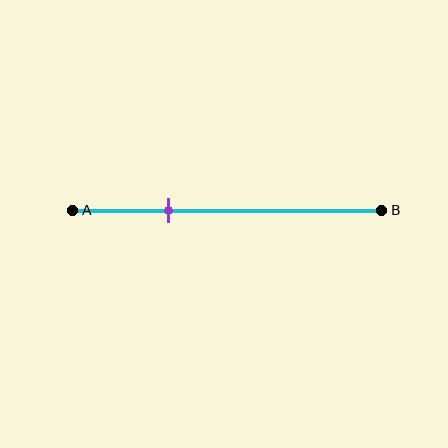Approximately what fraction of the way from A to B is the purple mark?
The purple mark is approximately 30% of the way from A to B.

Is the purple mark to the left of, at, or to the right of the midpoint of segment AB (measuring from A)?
The purple mark is to the left of the midpoint of segment AB.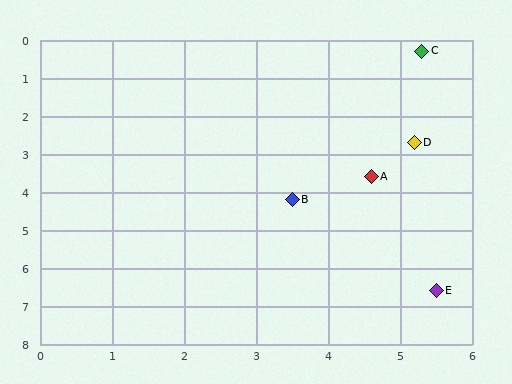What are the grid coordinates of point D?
Point D is at approximately (5.2, 2.7).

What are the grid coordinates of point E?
Point E is at approximately (5.5, 6.6).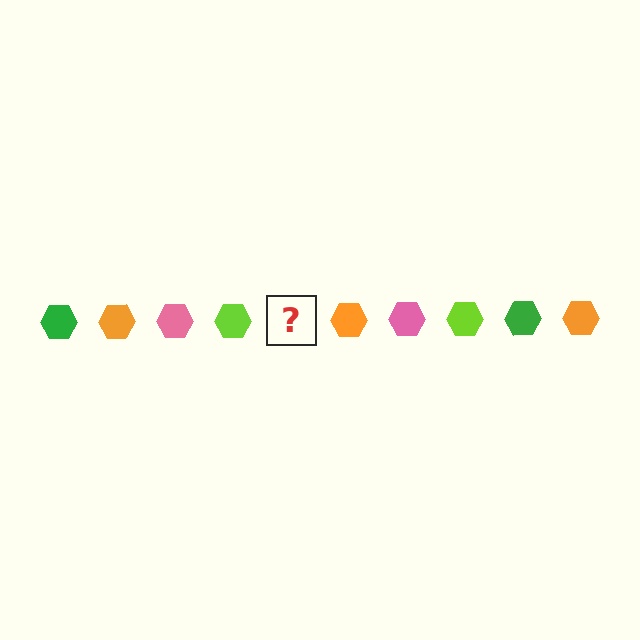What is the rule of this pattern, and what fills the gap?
The rule is that the pattern cycles through green, orange, pink, lime hexagons. The gap should be filled with a green hexagon.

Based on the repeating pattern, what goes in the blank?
The blank should be a green hexagon.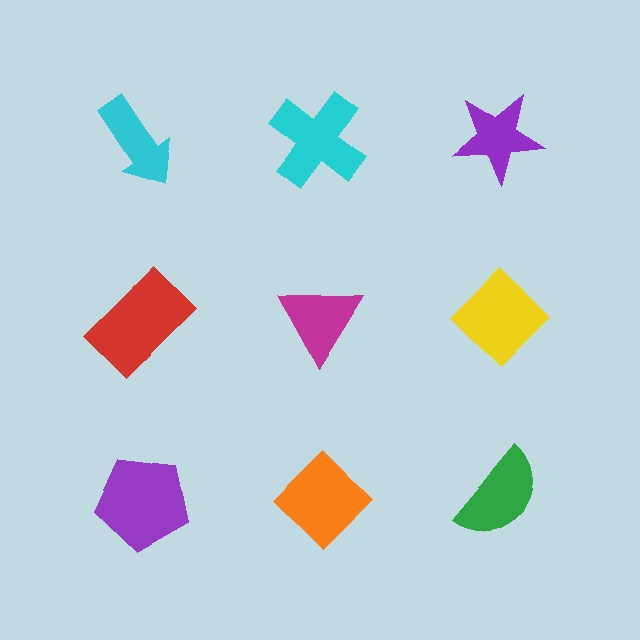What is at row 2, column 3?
A yellow diamond.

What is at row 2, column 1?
A red rectangle.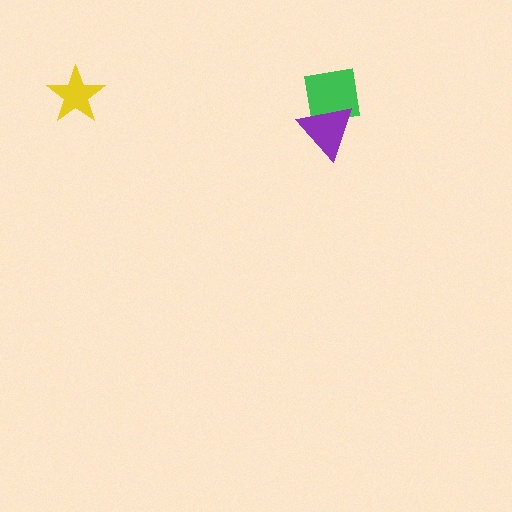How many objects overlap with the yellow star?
0 objects overlap with the yellow star.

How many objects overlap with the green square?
1 object overlaps with the green square.